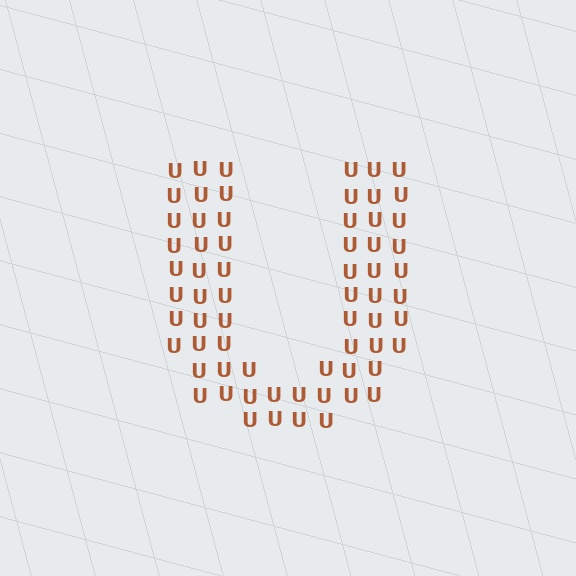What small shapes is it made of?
It is made of small letter U's.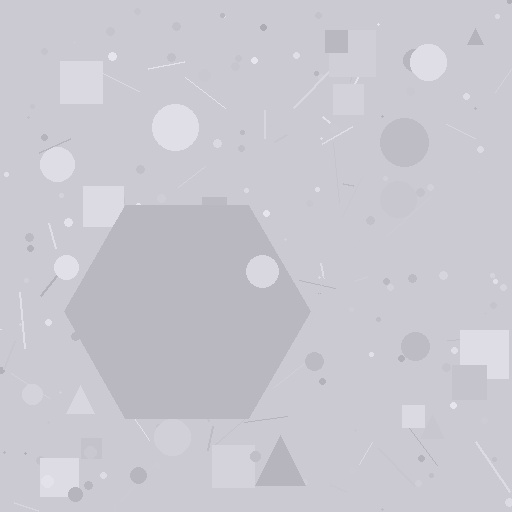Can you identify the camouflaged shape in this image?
The camouflaged shape is a hexagon.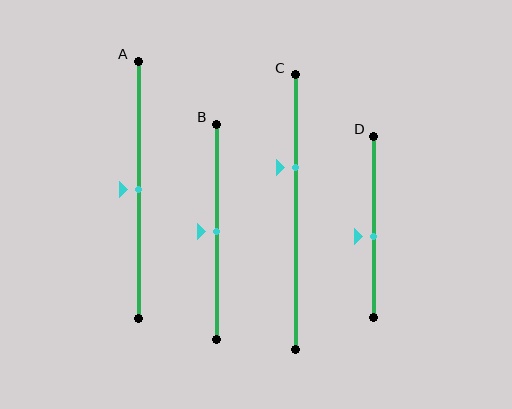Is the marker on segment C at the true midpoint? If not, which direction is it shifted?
No, the marker on segment C is shifted upward by about 16% of the segment length.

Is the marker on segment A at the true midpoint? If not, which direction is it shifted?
Yes, the marker on segment A is at the true midpoint.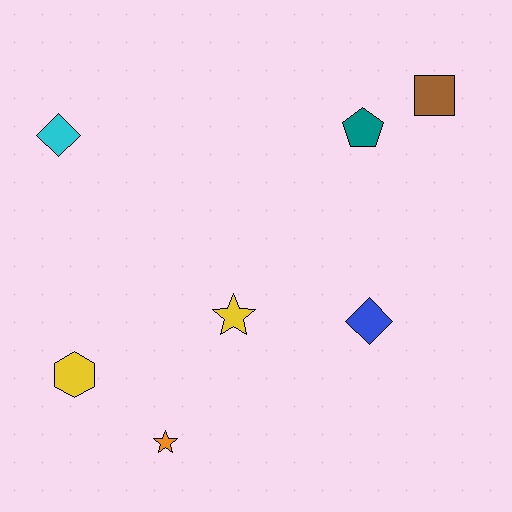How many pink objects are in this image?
There are no pink objects.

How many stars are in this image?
There are 2 stars.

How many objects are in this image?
There are 7 objects.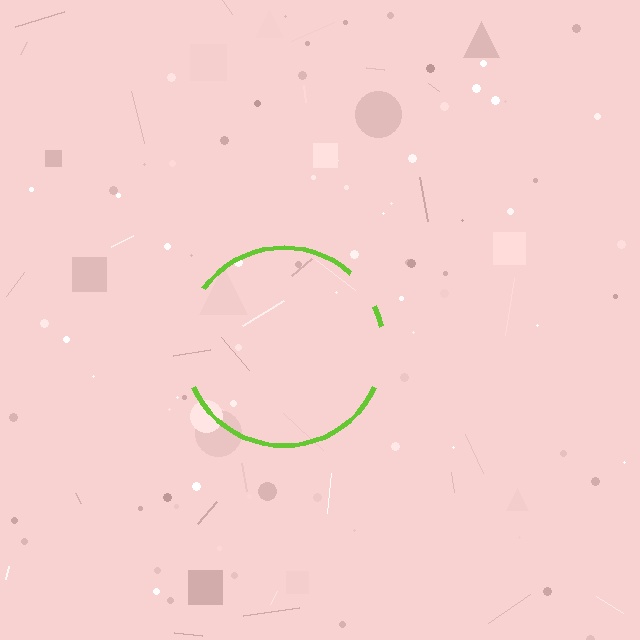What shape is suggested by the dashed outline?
The dashed outline suggests a circle.